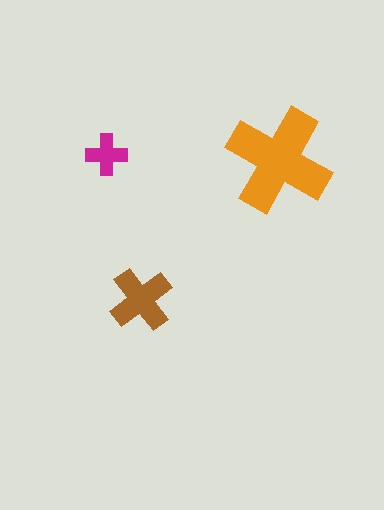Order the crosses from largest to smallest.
the orange one, the brown one, the magenta one.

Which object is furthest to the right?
The orange cross is rightmost.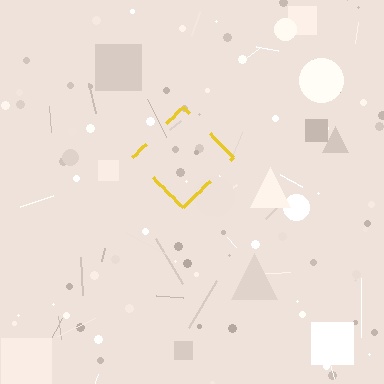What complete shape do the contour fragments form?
The contour fragments form a diamond.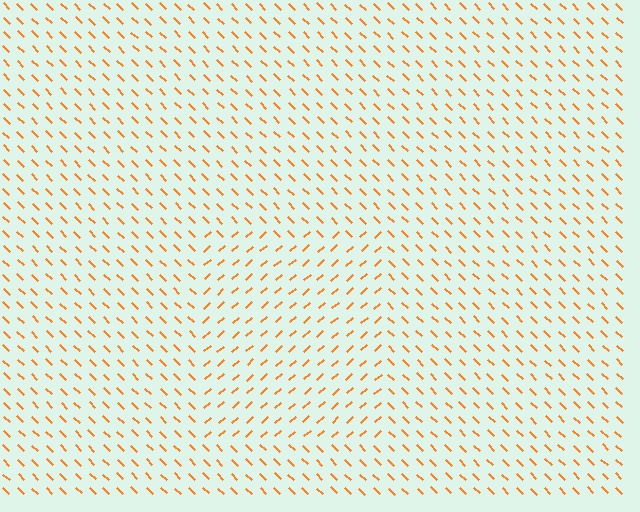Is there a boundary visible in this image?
Yes, there is a texture boundary formed by a change in line orientation.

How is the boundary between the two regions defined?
The boundary is defined purely by a change in line orientation (approximately 86 degrees difference). All lines are the same color and thickness.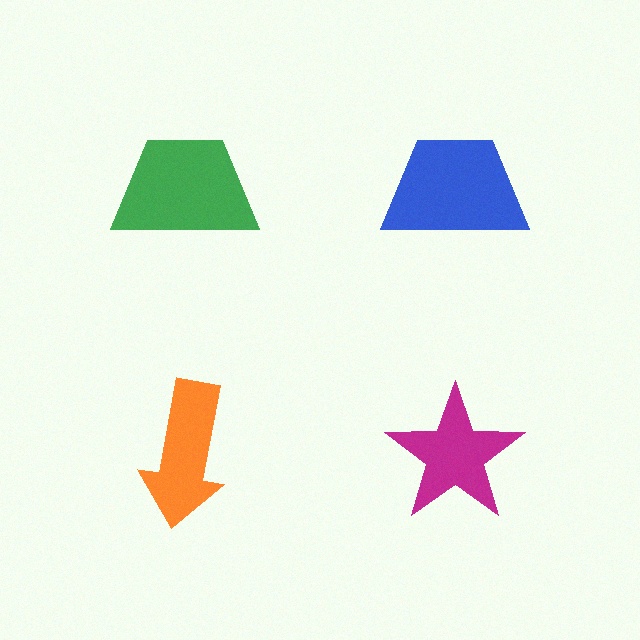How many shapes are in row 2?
2 shapes.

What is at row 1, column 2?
A blue trapezoid.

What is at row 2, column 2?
A magenta star.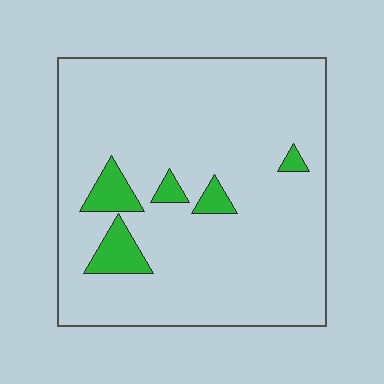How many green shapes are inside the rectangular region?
5.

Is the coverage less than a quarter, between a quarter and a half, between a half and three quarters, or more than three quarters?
Less than a quarter.